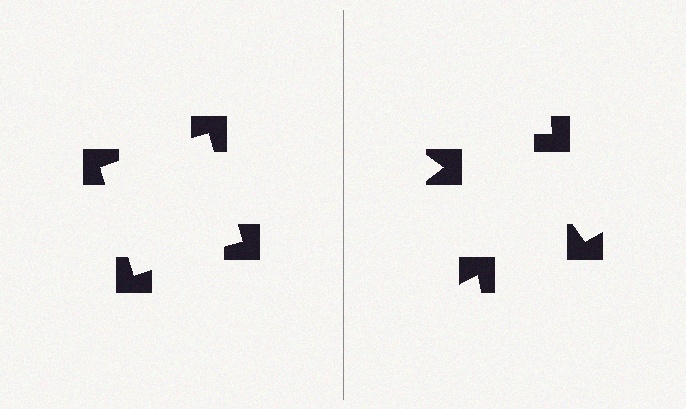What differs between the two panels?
The notched squares are positioned identically on both sides; only the wedge orientations differ. On the left they align to a square; on the right they are misaligned.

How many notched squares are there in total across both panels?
8 — 4 on each side.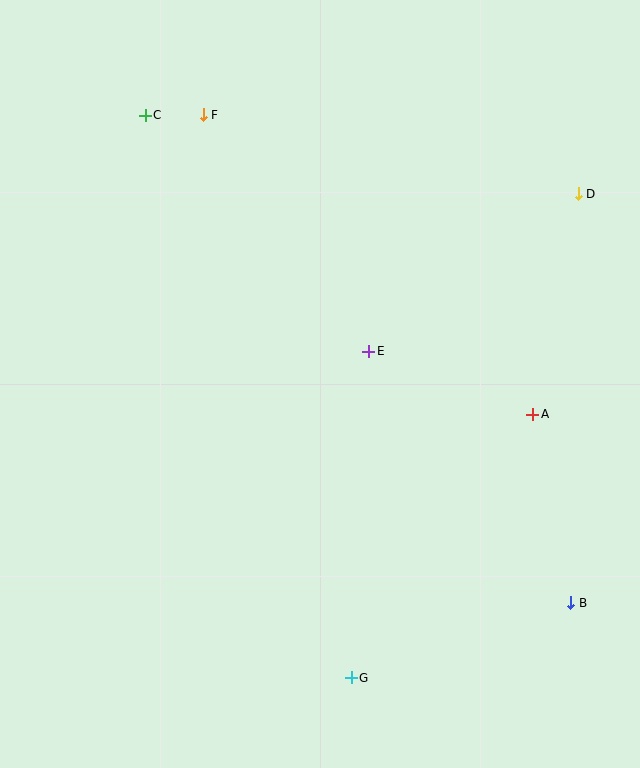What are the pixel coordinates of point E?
Point E is at (369, 351).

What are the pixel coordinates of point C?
Point C is at (145, 115).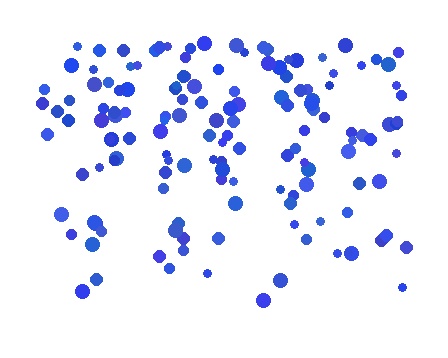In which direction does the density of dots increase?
From bottom to top, with the top side densest.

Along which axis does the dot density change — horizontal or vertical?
Vertical.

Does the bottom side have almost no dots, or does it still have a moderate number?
Still a moderate number, just noticeably fewer than the top.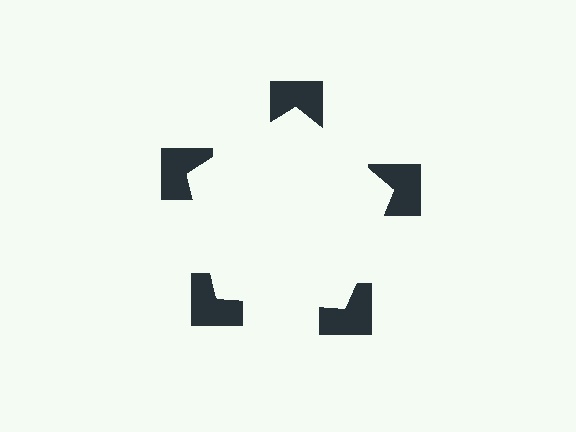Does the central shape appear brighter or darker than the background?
It typically appears slightly brighter than the background, even though no actual brightness change is drawn.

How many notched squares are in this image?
There are 5 — one at each vertex of the illusory pentagon.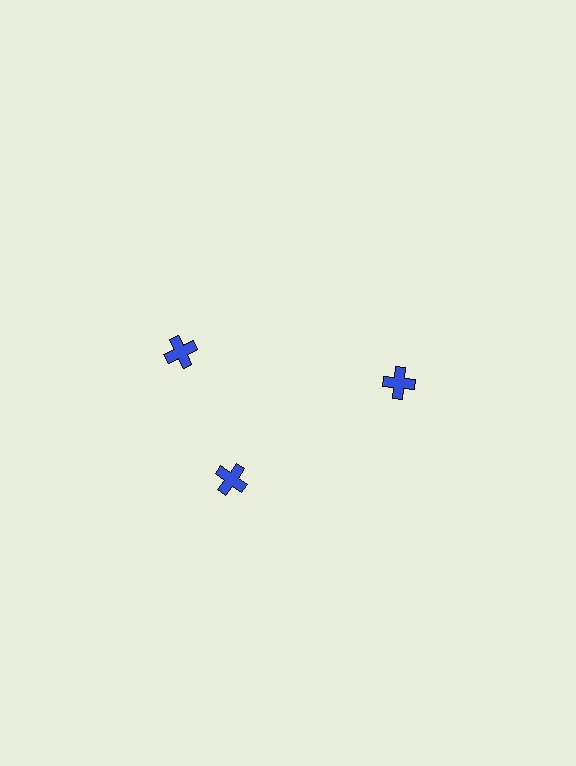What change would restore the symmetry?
The symmetry would be restored by rotating it back into even spacing with its neighbors so that all 3 crosses sit at equal angles and equal distance from the center.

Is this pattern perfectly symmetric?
No. The 3 blue crosses are arranged in a ring, but one element near the 11 o'clock position is rotated out of alignment along the ring, breaking the 3-fold rotational symmetry.